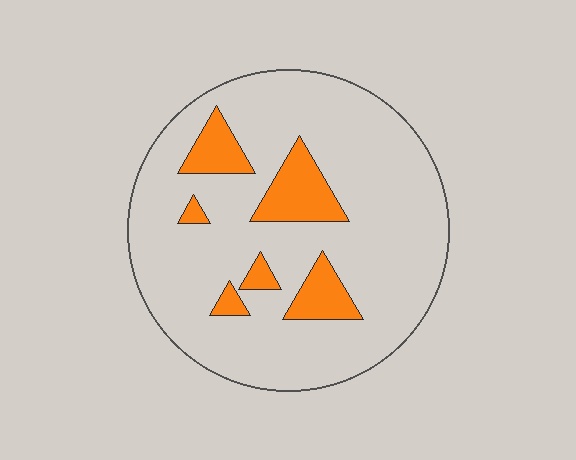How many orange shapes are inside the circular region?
6.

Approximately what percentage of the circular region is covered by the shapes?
Approximately 15%.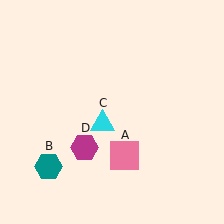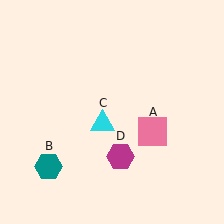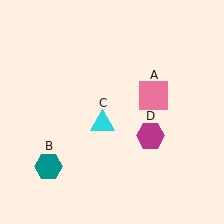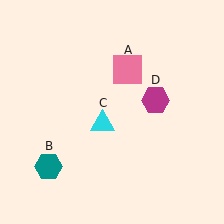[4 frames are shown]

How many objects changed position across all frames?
2 objects changed position: pink square (object A), magenta hexagon (object D).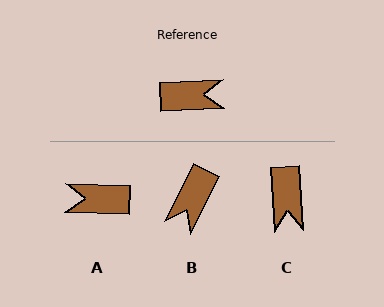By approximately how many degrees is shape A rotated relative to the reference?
Approximately 175 degrees counter-clockwise.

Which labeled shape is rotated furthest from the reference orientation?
A, about 175 degrees away.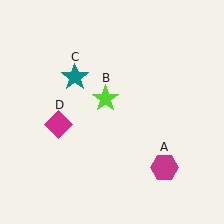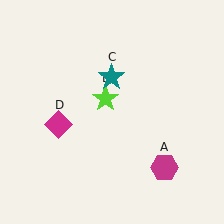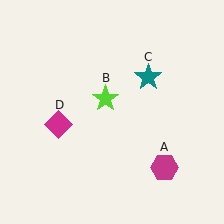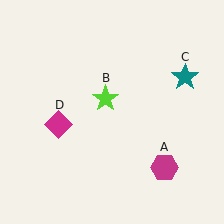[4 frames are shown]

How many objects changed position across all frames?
1 object changed position: teal star (object C).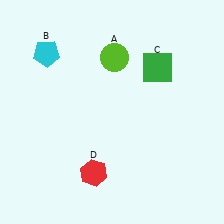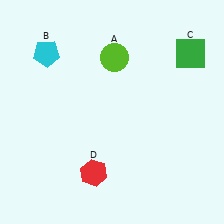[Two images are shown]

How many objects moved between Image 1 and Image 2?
1 object moved between the two images.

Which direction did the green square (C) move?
The green square (C) moved right.